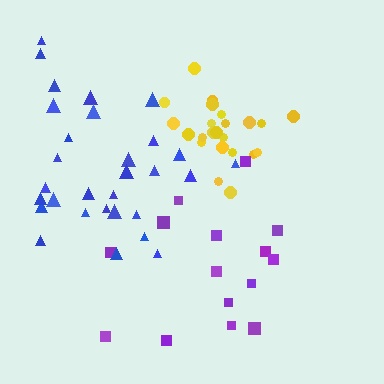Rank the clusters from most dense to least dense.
yellow, blue, purple.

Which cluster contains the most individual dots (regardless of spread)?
Blue (30).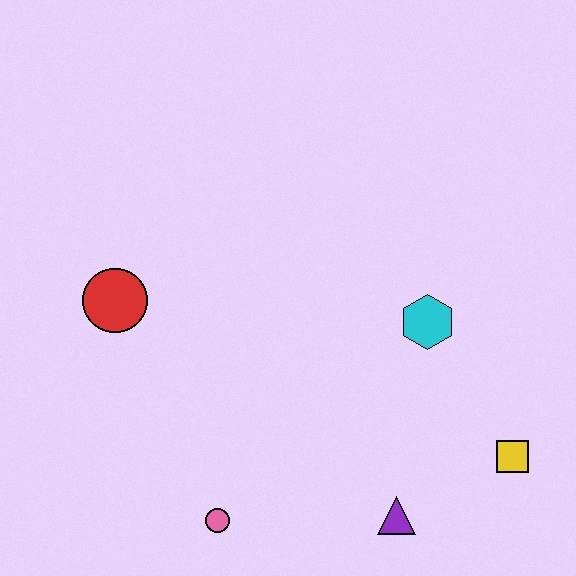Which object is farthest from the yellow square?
The red circle is farthest from the yellow square.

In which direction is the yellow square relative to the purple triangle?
The yellow square is to the right of the purple triangle.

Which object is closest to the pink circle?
The purple triangle is closest to the pink circle.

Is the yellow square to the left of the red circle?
No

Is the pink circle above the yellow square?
No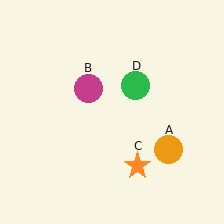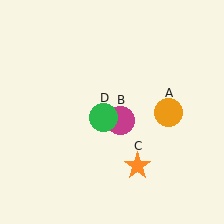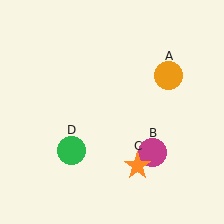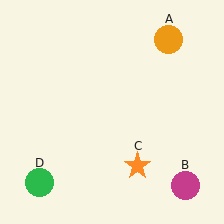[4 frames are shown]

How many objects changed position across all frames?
3 objects changed position: orange circle (object A), magenta circle (object B), green circle (object D).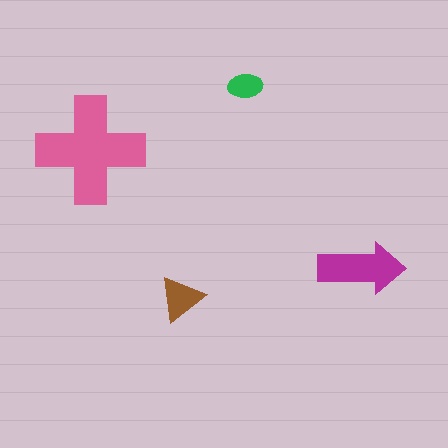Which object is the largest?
The pink cross.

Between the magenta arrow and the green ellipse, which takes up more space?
The magenta arrow.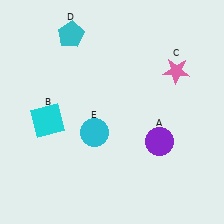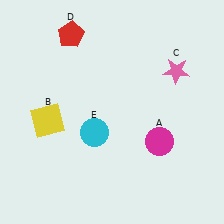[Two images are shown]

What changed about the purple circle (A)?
In Image 1, A is purple. In Image 2, it changed to magenta.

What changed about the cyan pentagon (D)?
In Image 1, D is cyan. In Image 2, it changed to red.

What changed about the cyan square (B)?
In Image 1, B is cyan. In Image 2, it changed to yellow.